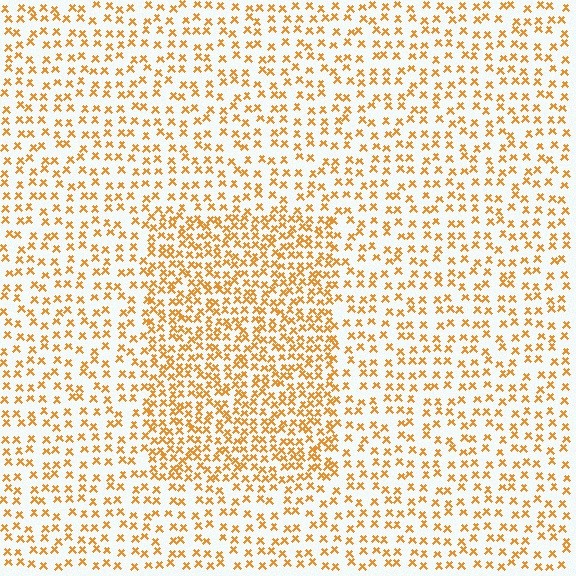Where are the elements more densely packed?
The elements are more densely packed inside the rectangle boundary.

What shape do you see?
I see a rectangle.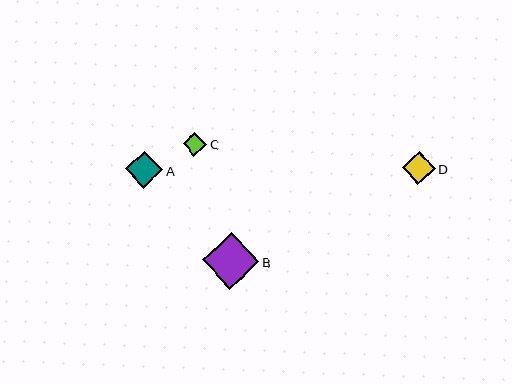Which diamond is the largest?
Diamond B is the largest with a size of approximately 57 pixels.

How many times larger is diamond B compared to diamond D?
Diamond B is approximately 1.7 times the size of diamond D.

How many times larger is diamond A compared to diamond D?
Diamond A is approximately 1.1 times the size of diamond D.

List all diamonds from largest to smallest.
From largest to smallest: B, A, D, C.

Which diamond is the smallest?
Diamond C is the smallest with a size of approximately 24 pixels.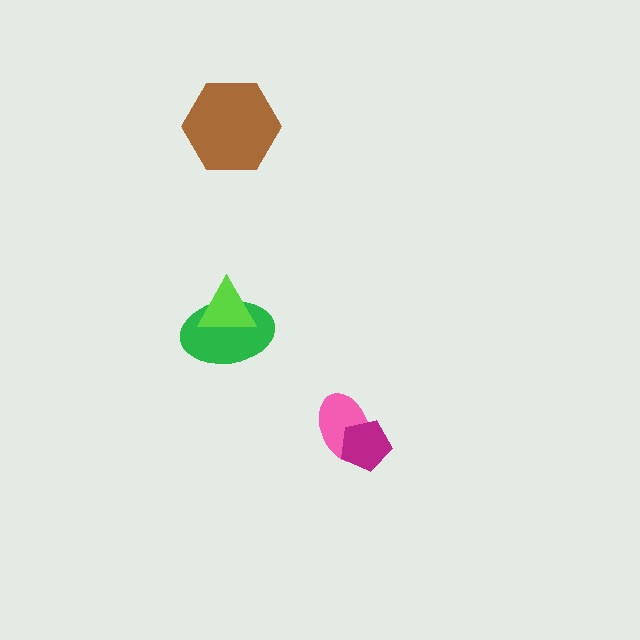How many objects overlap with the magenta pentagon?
1 object overlaps with the magenta pentagon.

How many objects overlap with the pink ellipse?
1 object overlaps with the pink ellipse.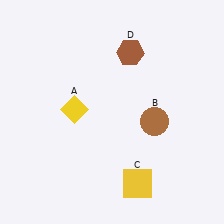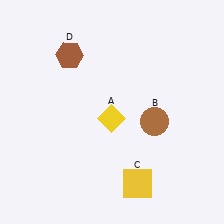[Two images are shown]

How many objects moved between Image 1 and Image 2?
2 objects moved between the two images.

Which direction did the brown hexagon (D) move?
The brown hexagon (D) moved left.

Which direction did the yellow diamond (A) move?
The yellow diamond (A) moved right.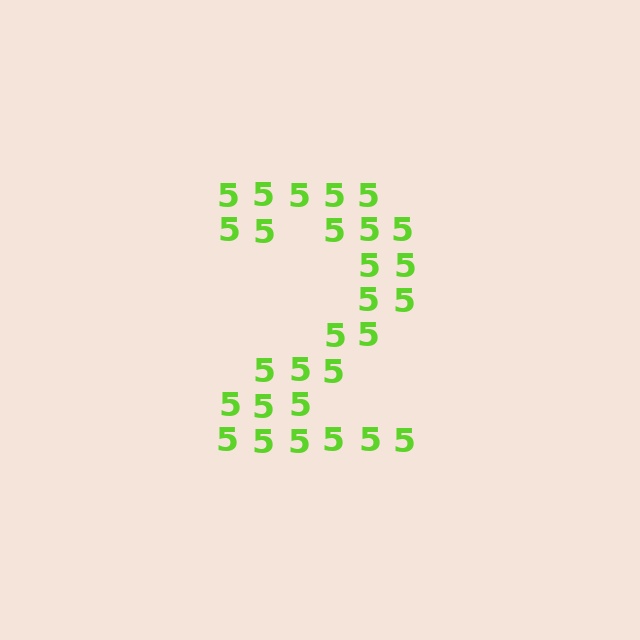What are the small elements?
The small elements are digit 5's.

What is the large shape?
The large shape is the digit 2.